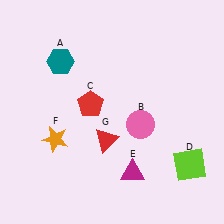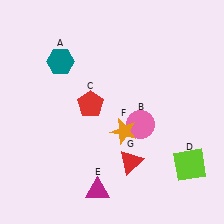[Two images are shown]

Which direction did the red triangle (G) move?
The red triangle (G) moved right.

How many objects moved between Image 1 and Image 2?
3 objects moved between the two images.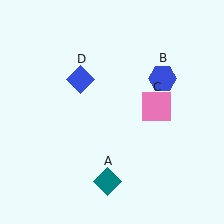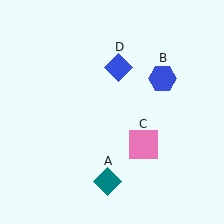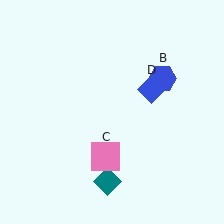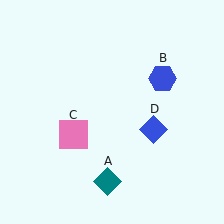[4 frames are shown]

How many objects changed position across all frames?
2 objects changed position: pink square (object C), blue diamond (object D).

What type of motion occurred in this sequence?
The pink square (object C), blue diamond (object D) rotated clockwise around the center of the scene.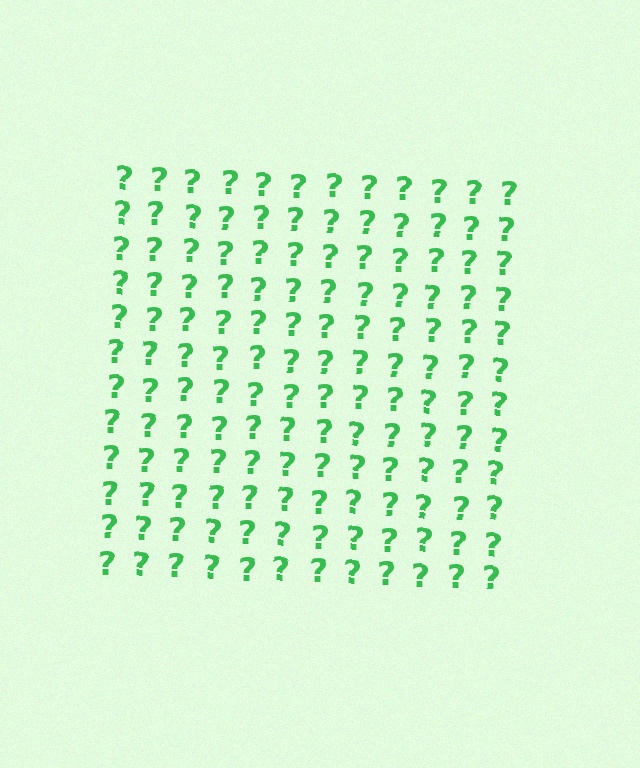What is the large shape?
The large shape is a square.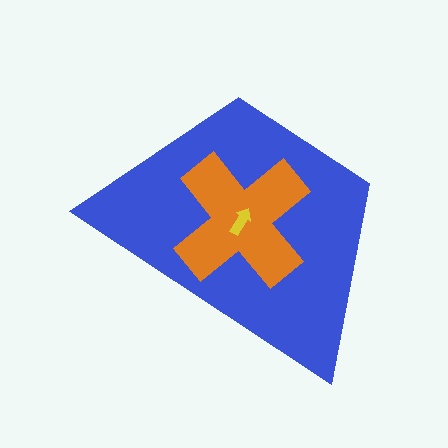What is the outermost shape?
The blue trapezoid.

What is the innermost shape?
The yellow arrow.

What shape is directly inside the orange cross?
The yellow arrow.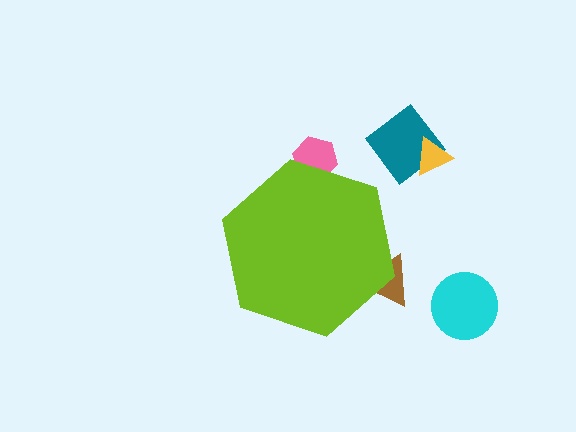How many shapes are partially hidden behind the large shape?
2 shapes are partially hidden.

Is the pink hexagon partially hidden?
Yes, the pink hexagon is partially hidden behind the lime hexagon.